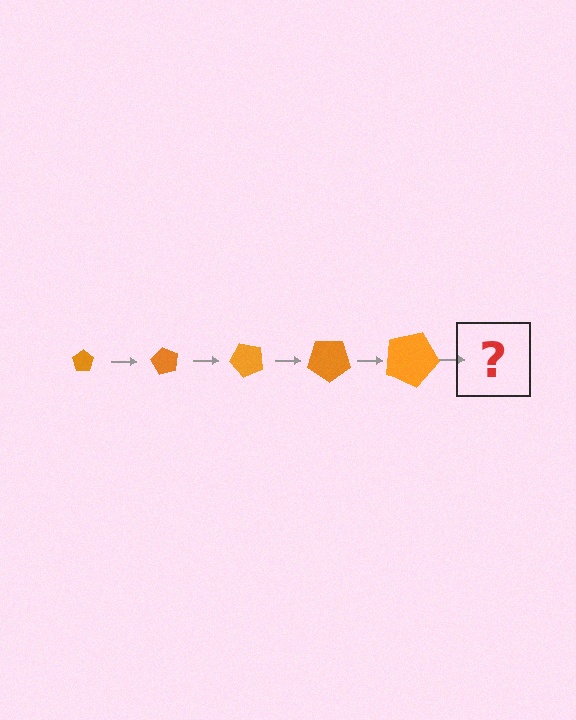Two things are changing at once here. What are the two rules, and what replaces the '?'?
The two rules are that the pentagon grows larger each step and it rotates 60 degrees each step. The '?' should be a pentagon, larger than the previous one and rotated 300 degrees from the start.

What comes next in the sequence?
The next element should be a pentagon, larger than the previous one and rotated 300 degrees from the start.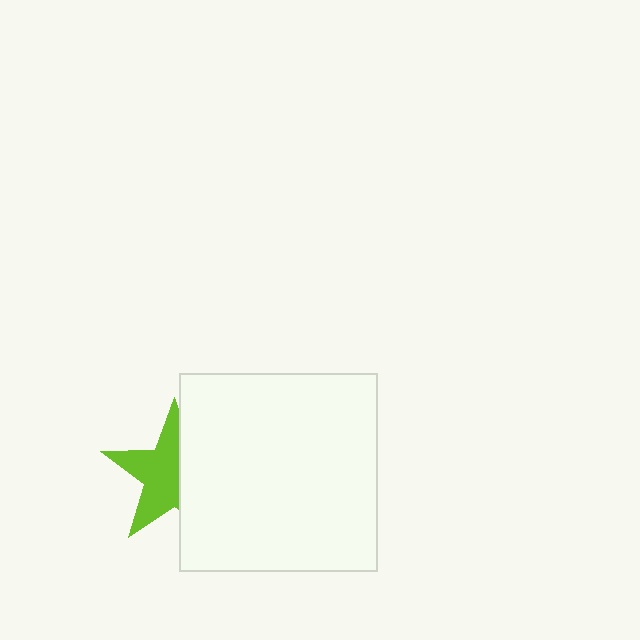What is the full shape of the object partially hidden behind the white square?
The partially hidden object is a lime star.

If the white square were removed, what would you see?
You would see the complete lime star.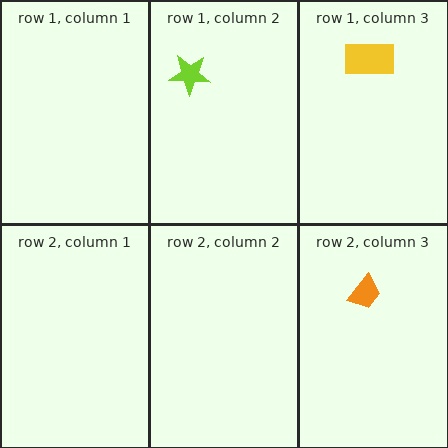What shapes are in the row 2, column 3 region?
The orange trapezoid.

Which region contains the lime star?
The row 1, column 2 region.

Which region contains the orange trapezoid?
The row 2, column 3 region.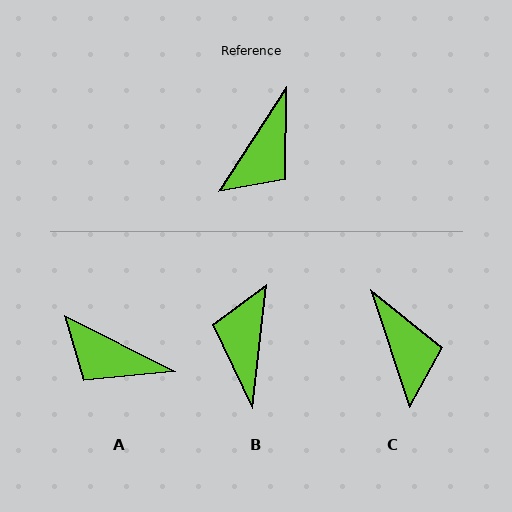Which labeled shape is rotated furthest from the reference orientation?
B, about 154 degrees away.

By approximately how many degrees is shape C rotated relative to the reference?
Approximately 51 degrees counter-clockwise.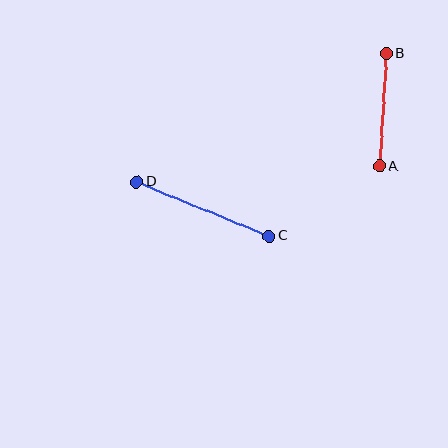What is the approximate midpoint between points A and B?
The midpoint is at approximately (383, 110) pixels.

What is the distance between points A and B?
The distance is approximately 113 pixels.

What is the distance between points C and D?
The distance is approximately 143 pixels.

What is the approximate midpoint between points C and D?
The midpoint is at approximately (203, 209) pixels.